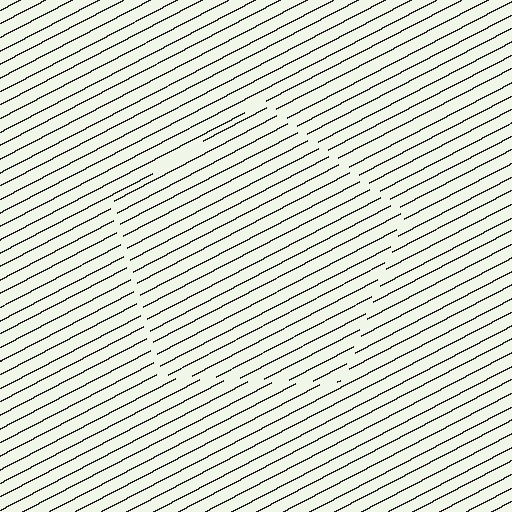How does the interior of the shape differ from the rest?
The interior of the shape contains the same grating, shifted by half a period — the contour is defined by the phase discontinuity where line-ends from the inner and outer gratings abut.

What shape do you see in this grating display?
An illusory pentagon. The interior of the shape contains the same grating, shifted by half a period — the contour is defined by the phase discontinuity where line-ends from the inner and outer gratings abut.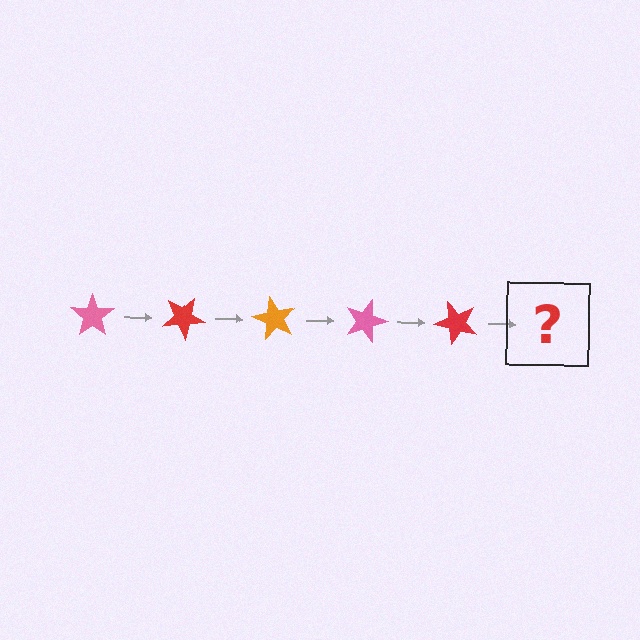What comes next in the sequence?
The next element should be an orange star, rotated 150 degrees from the start.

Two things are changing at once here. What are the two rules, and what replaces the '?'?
The two rules are that it rotates 30 degrees each step and the color cycles through pink, red, and orange. The '?' should be an orange star, rotated 150 degrees from the start.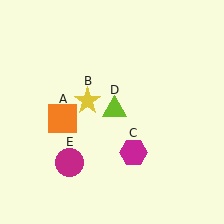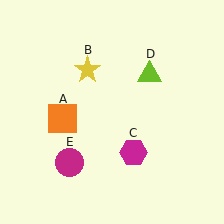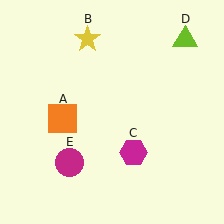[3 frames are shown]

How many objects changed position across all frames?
2 objects changed position: yellow star (object B), lime triangle (object D).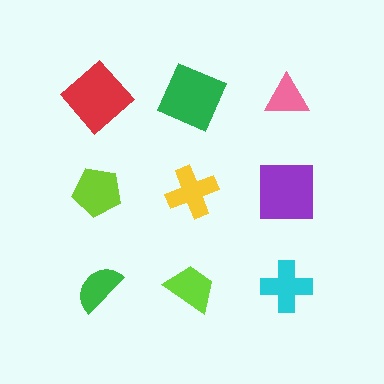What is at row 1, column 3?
A pink triangle.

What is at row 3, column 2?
A lime trapezoid.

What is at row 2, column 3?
A purple square.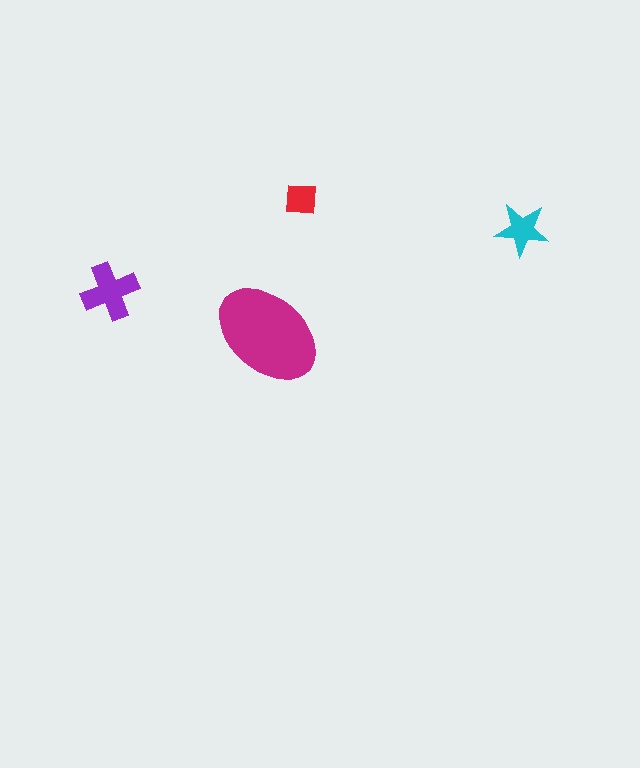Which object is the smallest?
The red square.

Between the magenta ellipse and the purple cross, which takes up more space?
The magenta ellipse.